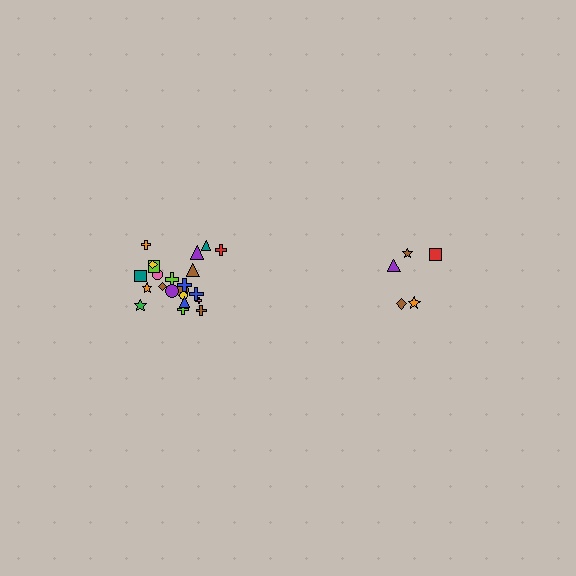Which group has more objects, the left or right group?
The left group.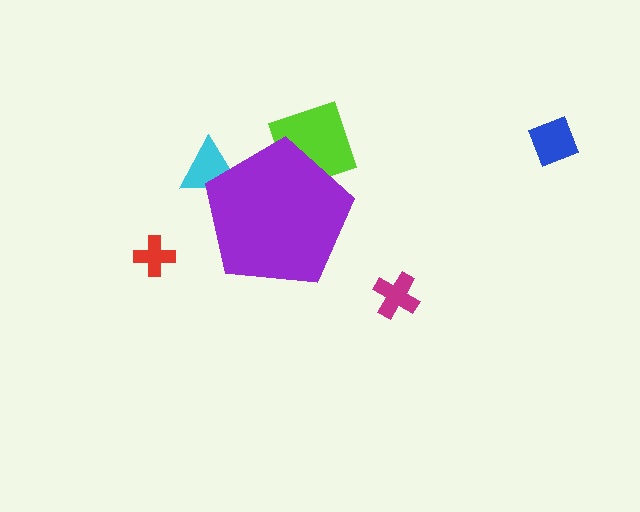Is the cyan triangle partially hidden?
Yes, the cyan triangle is partially hidden behind the purple pentagon.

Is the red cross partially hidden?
No, the red cross is fully visible.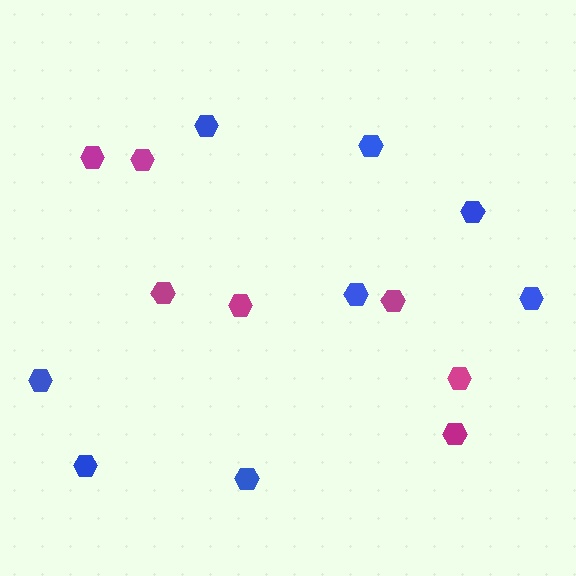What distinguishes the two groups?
There are 2 groups: one group of magenta hexagons (7) and one group of blue hexagons (8).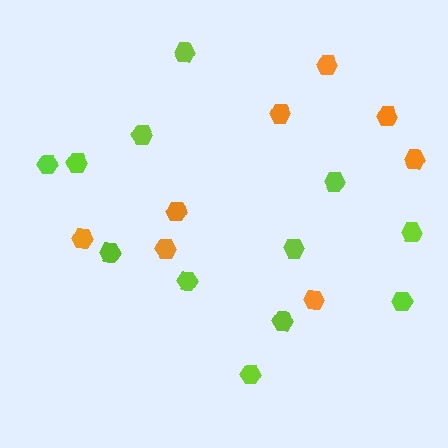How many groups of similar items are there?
There are 2 groups: one group of lime hexagons (12) and one group of orange hexagons (8).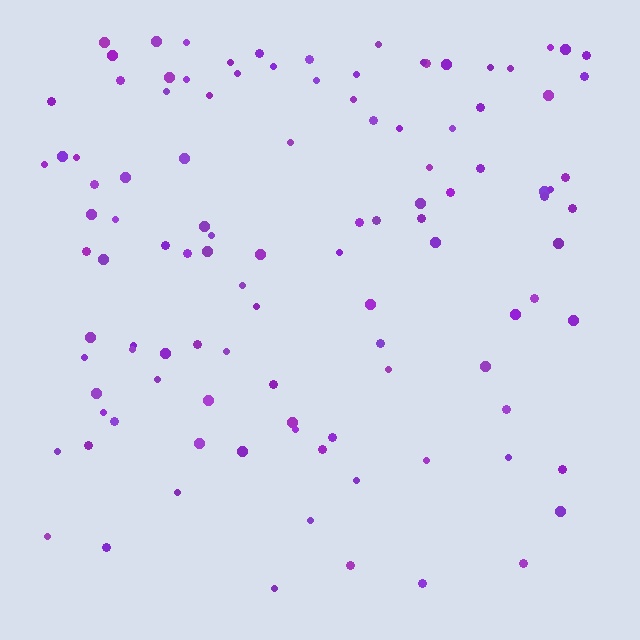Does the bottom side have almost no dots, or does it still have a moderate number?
Still a moderate number, just noticeably fewer than the top.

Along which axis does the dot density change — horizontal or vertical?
Vertical.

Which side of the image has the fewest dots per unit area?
The bottom.